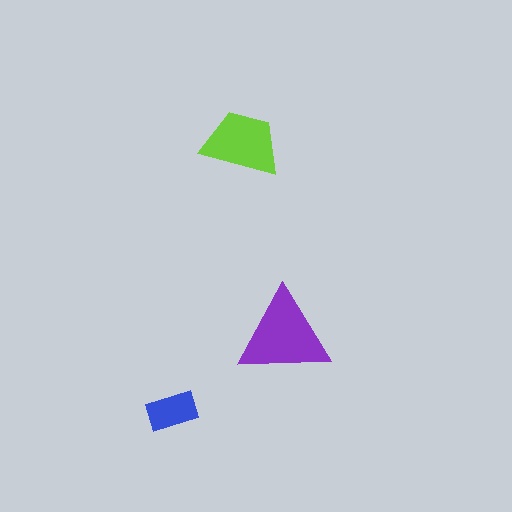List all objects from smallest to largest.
The blue rectangle, the lime trapezoid, the purple triangle.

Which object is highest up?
The lime trapezoid is topmost.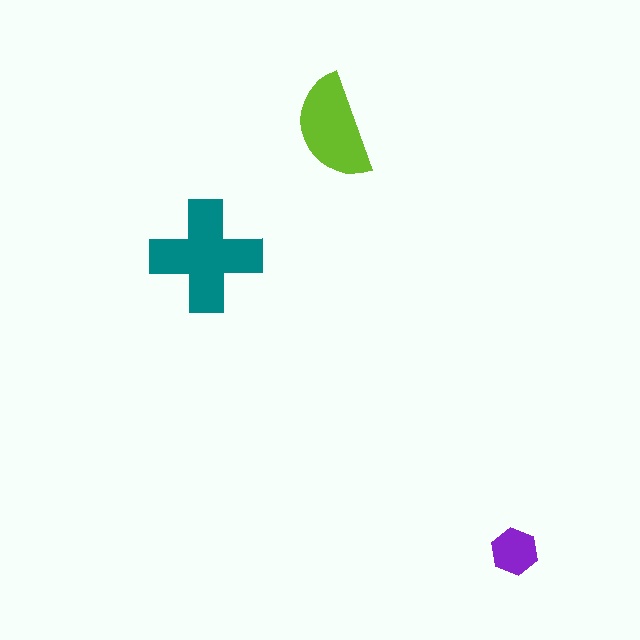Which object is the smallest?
The purple hexagon.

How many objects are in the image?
There are 3 objects in the image.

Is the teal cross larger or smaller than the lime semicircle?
Larger.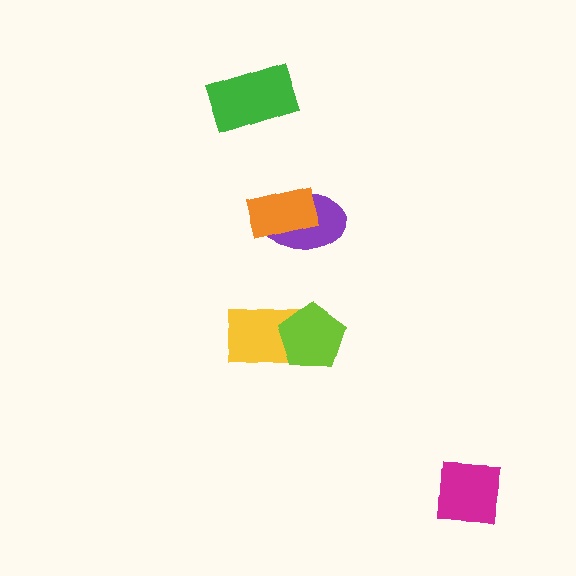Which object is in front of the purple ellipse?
The orange rectangle is in front of the purple ellipse.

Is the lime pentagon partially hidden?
No, no other shape covers it.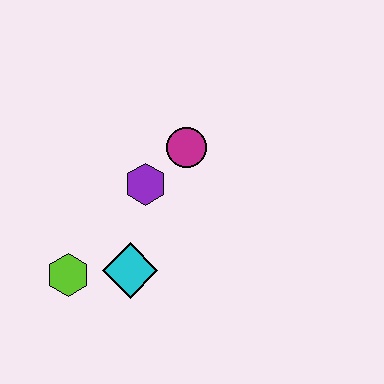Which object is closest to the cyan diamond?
The lime hexagon is closest to the cyan diamond.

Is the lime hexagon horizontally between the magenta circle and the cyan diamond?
No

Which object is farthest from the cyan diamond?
The magenta circle is farthest from the cyan diamond.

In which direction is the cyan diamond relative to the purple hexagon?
The cyan diamond is below the purple hexagon.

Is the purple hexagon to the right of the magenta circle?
No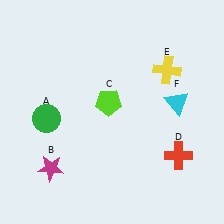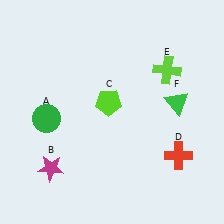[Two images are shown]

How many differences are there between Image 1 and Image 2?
There are 2 differences between the two images.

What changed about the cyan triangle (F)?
In Image 1, F is cyan. In Image 2, it changed to green.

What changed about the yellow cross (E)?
In Image 1, E is yellow. In Image 2, it changed to lime.